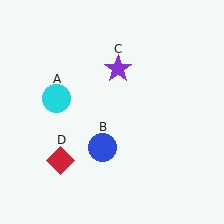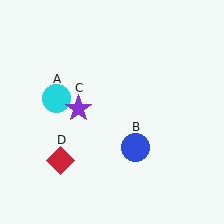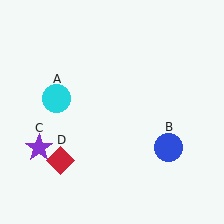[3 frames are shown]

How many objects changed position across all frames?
2 objects changed position: blue circle (object B), purple star (object C).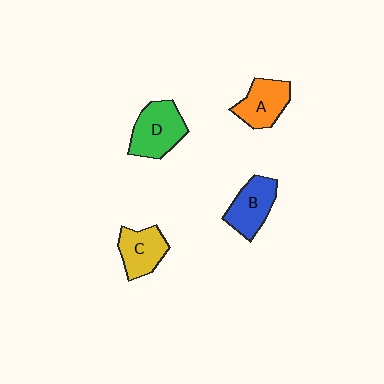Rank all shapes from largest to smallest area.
From largest to smallest: D (green), B (blue), A (orange), C (yellow).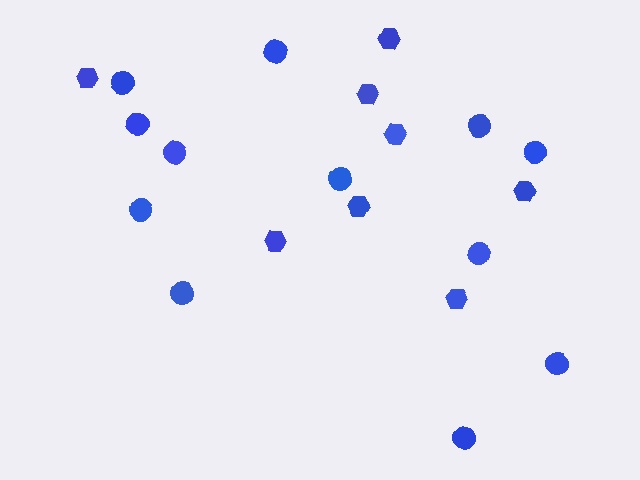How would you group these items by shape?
There are 2 groups: one group of hexagons (8) and one group of circles (12).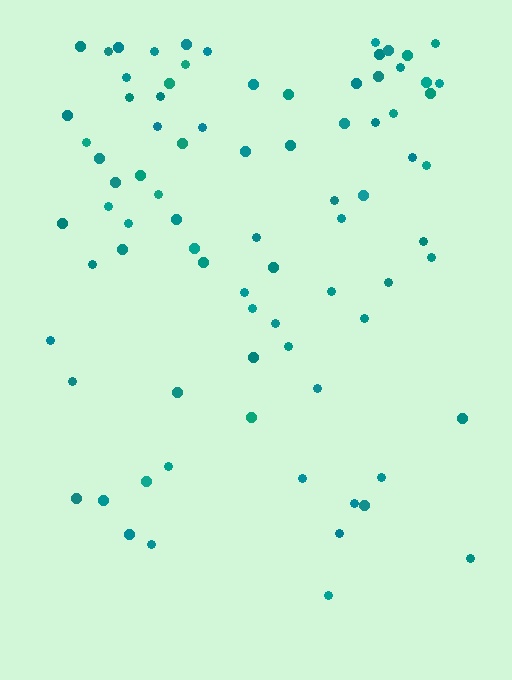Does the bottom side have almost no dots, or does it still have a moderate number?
Still a moderate number, just noticeably fewer than the top.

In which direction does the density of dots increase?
From bottom to top, with the top side densest.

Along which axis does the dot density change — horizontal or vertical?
Vertical.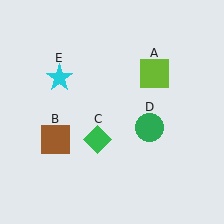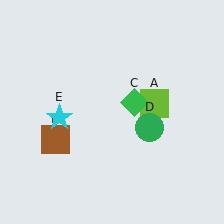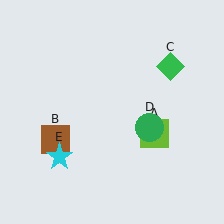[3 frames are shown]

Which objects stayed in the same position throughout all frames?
Brown square (object B) and green circle (object D) remained stationary.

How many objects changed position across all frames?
3 objects changed position: lime square (object A), green diamond (object C), cyan star (object E).